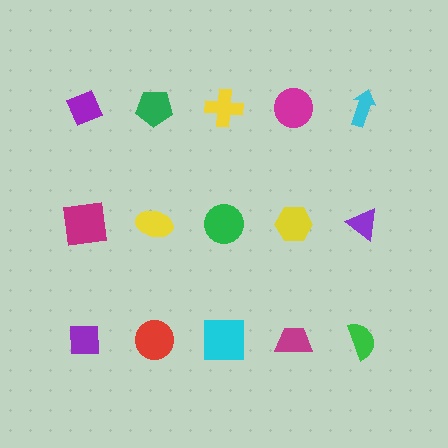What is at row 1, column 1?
A purple diamond.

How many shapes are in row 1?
5 shapes.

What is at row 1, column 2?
A green pentagon.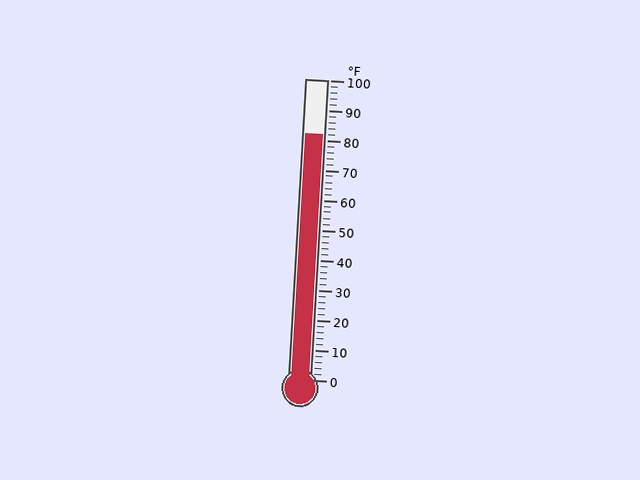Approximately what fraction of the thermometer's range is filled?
The thermometer is filled to approximately 80% of its range.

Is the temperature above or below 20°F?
The temperature is above 20°F.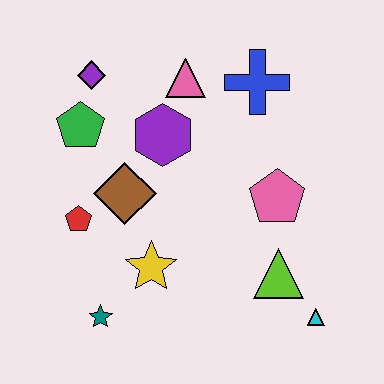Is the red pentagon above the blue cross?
No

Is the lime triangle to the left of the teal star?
No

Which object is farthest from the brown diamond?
The cyan triangle is farthest from the brown diamond.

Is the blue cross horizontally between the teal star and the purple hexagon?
No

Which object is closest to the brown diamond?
The red pentagon is closest to the brown diamond.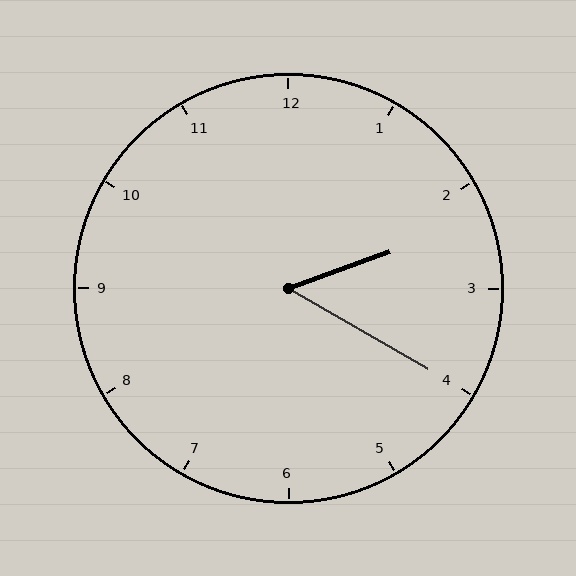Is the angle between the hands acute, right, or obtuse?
It is acute.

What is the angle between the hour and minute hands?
Approximately 50 degrees.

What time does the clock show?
2:20.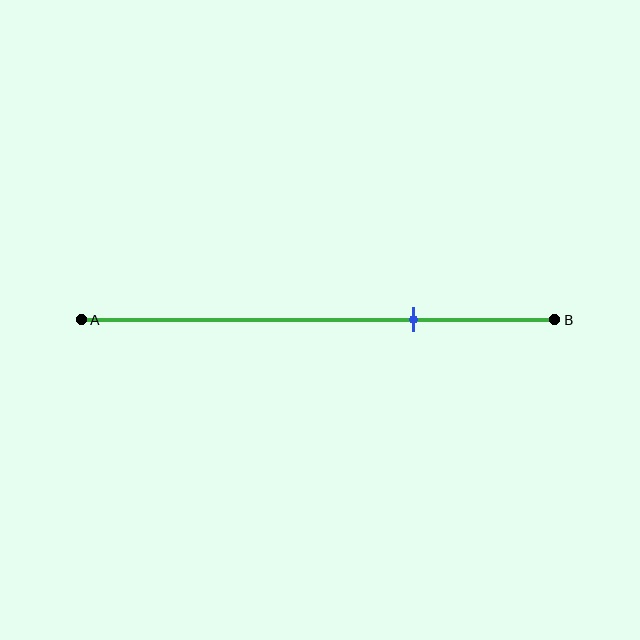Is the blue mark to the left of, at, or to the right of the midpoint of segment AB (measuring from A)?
The blue mark is to the right of the midpoint of segment AB.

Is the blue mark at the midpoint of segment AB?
No, the mark is at about 70% from A, not at the 50% midpoint.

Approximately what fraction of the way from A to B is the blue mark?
The blue mark is approximately 70% of the way from A to B.